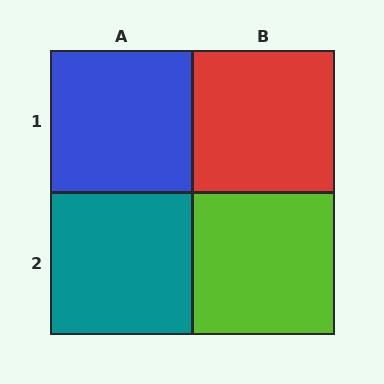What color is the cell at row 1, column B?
Red.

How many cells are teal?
1 cell is teal.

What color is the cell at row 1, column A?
Blue.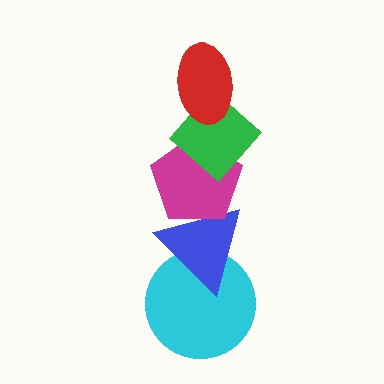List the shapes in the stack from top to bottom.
From top to bottom: the red ellipse, the green diamond, the magenta pentagon, the blue triangle, the cyan circle.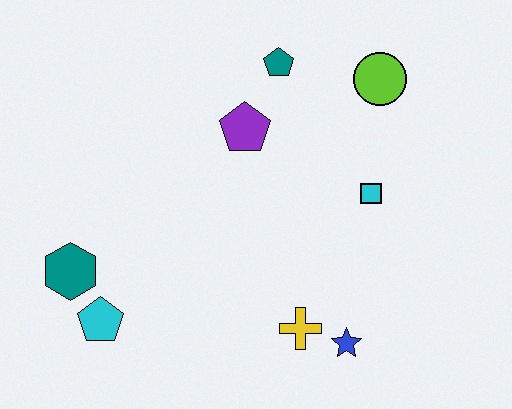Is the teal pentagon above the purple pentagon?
Yes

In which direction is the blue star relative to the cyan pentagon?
The blue star is to the right of the cyan pentagon.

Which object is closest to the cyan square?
The lime circle is closest to the cyan square.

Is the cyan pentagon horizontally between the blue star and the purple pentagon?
No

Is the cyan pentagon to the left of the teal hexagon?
No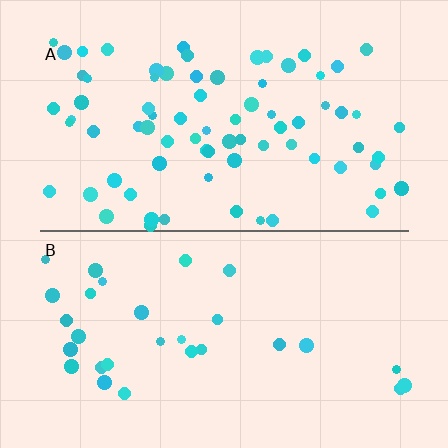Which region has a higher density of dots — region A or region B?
A (the top).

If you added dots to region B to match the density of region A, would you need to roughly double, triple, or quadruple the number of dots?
Approximately triple.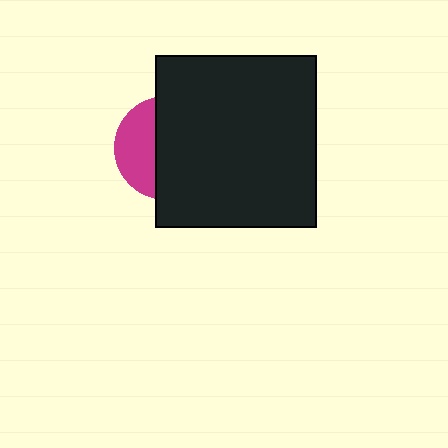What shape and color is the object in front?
The object in front is a black rectangle.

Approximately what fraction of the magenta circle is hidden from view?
Roughly 63% of the magenta circle is hidden behind the black rectangle.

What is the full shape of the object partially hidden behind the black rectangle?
The partially hidden object is a magenta circle.